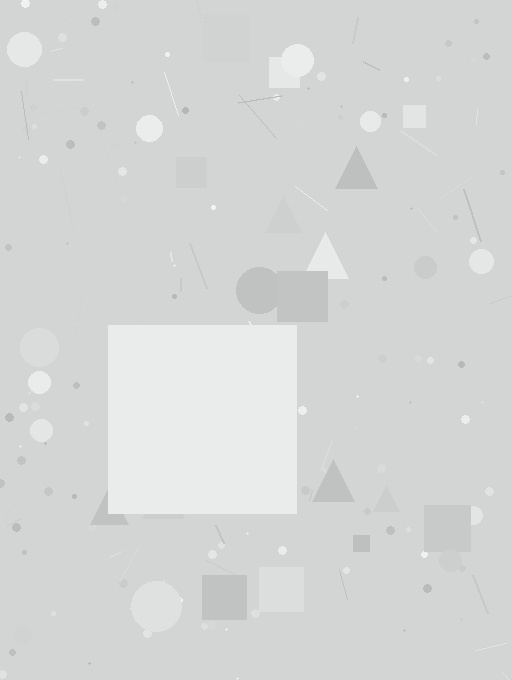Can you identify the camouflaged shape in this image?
The camouflaged shape is a square.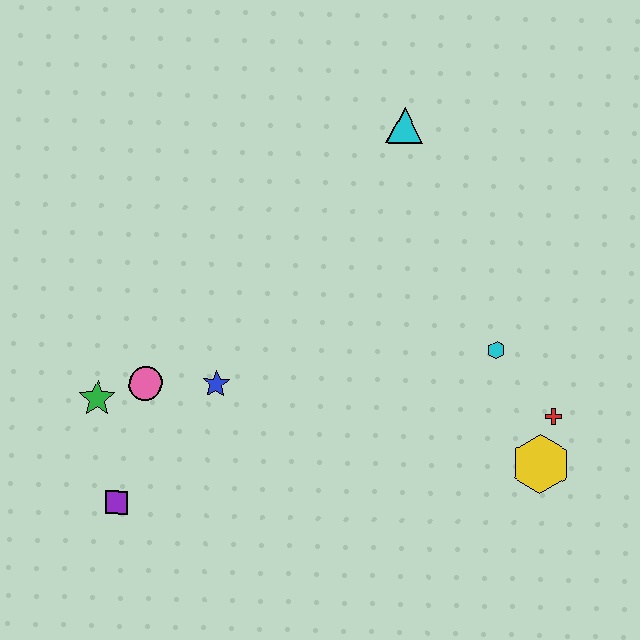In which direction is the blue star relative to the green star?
The blue star is to the right of the green star.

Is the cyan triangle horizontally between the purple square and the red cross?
Yes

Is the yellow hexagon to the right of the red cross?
No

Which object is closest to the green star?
The pink circle is closest to the green star.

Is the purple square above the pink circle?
No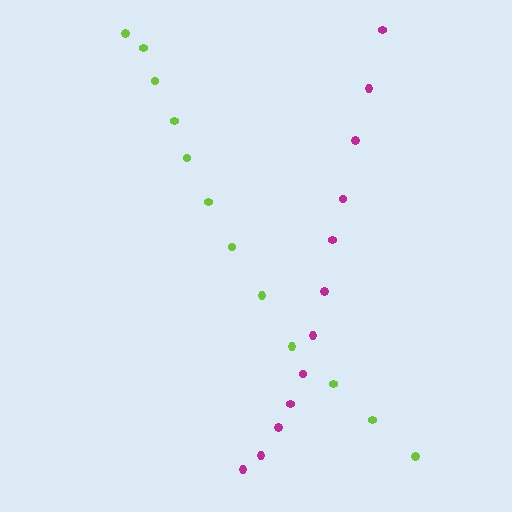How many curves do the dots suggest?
There are 2 distinct paths.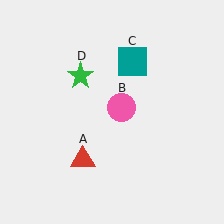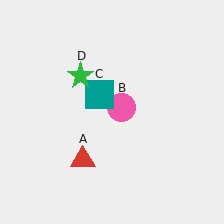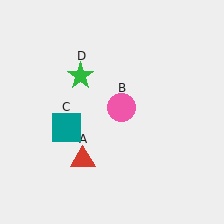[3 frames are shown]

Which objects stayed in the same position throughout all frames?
Red triangle (object A) and pink circle (object B) and green star (object D) remained stationary.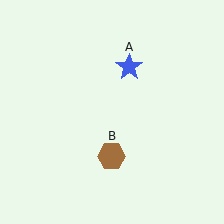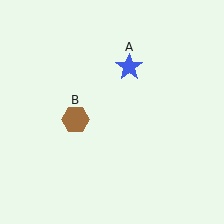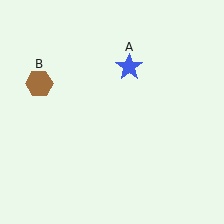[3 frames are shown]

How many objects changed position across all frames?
1 object changed position: brown hexagon (object B).